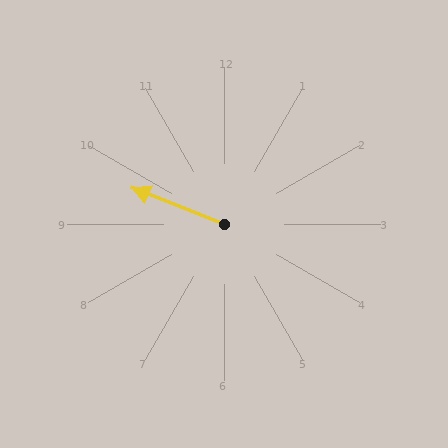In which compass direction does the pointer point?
West.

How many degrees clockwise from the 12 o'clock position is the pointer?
Approximately 291 degrees.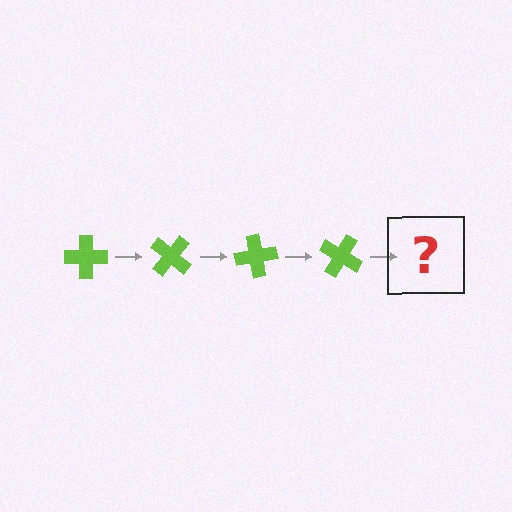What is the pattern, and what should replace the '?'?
The pattern is that the cross rotates 40 degrees each step. The '?' should be a lime cross rotated 160 degrees.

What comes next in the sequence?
The next element should be a lime cross rotated 160 degrees.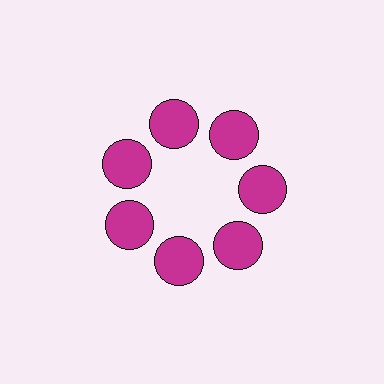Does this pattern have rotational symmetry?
Yes, this pattern has 7-fold rotational symmetry. It looks the same after rotating 51 degrees around the center.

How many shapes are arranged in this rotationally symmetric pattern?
There are 7 shapes, arranged in 7 groups of 1.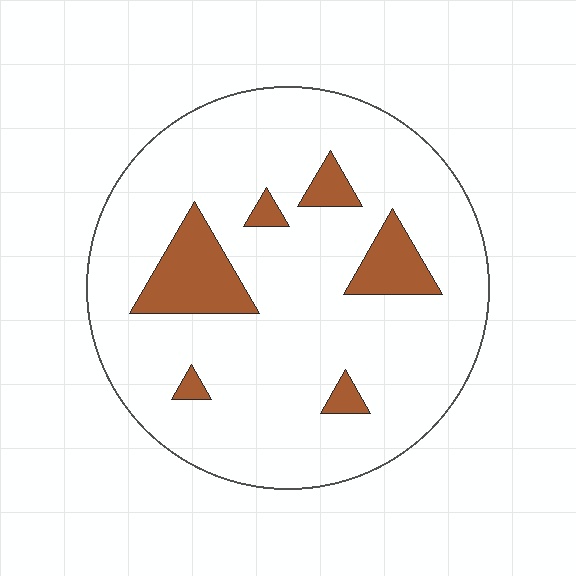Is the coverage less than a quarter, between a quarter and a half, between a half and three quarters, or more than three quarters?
Less than a quarter.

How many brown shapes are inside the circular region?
6.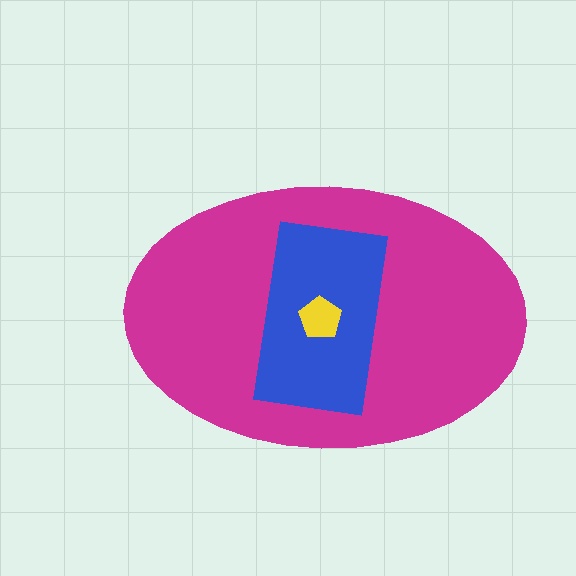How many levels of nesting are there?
3.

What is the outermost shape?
The magenta ellipse.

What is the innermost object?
The yellow pentagon.